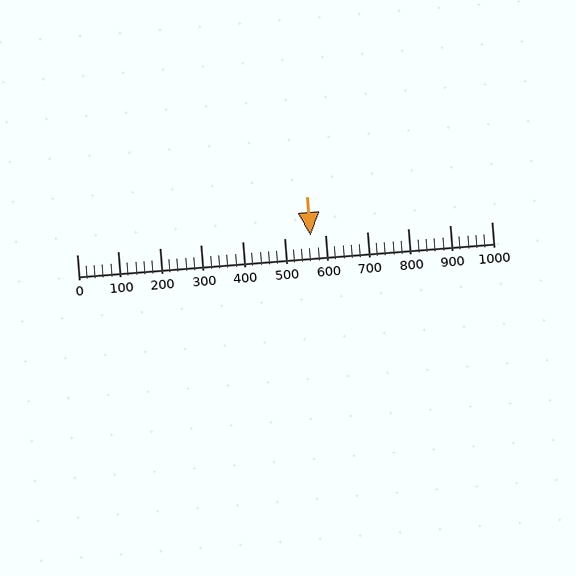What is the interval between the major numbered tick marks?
The major tick marks are spaced 100 units apart.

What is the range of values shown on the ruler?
The ruler shows values from 0 to 1000.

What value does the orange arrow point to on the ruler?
The orange arrow points to approximately 563.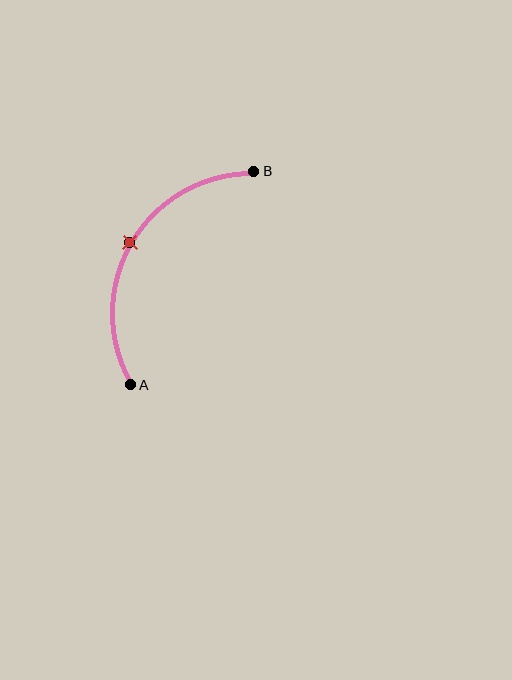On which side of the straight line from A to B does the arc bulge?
The arc bulges to the left of the straight line connecting A and B.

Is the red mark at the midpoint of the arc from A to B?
Yes. The red mark lies on the arc at equal arc-length from both A and B — it is the arc midpoint.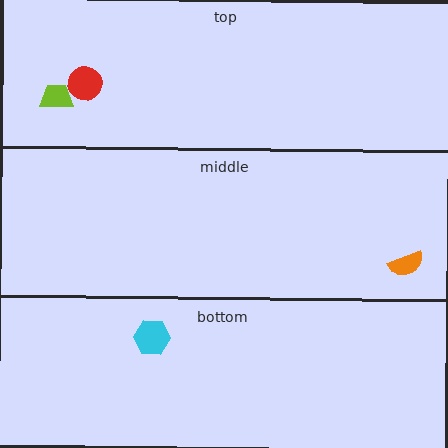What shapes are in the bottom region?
The cyan hexagon.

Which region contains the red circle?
The top region.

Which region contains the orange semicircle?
The middle region.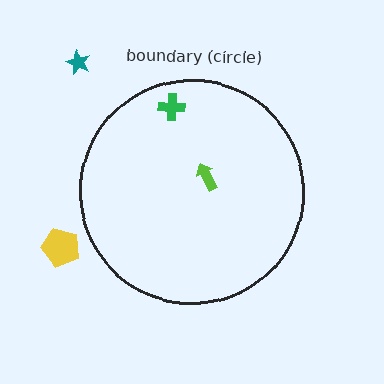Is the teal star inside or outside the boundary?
Outside.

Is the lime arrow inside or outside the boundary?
Inside.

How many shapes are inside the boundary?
2 inside, 2 outside.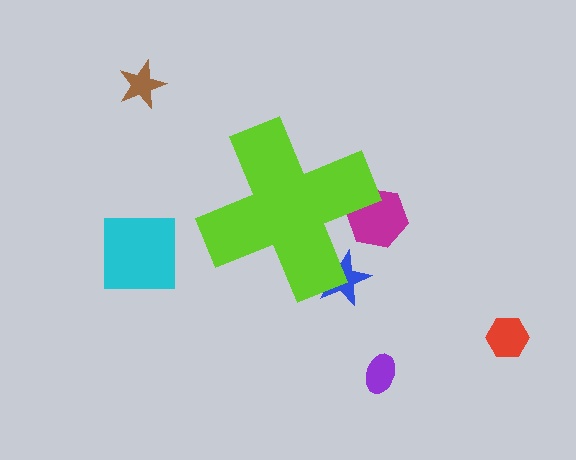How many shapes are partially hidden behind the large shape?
2 shapes are partially hidden.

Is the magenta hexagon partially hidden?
Yes, the magenta hexagon is partially hidden behind the lime cross.